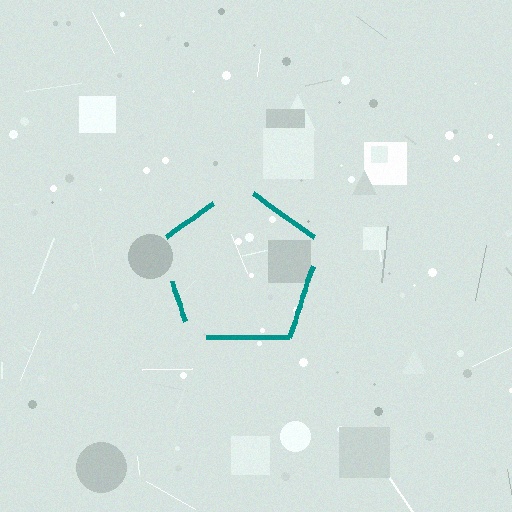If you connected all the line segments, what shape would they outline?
They would outline a pentagon.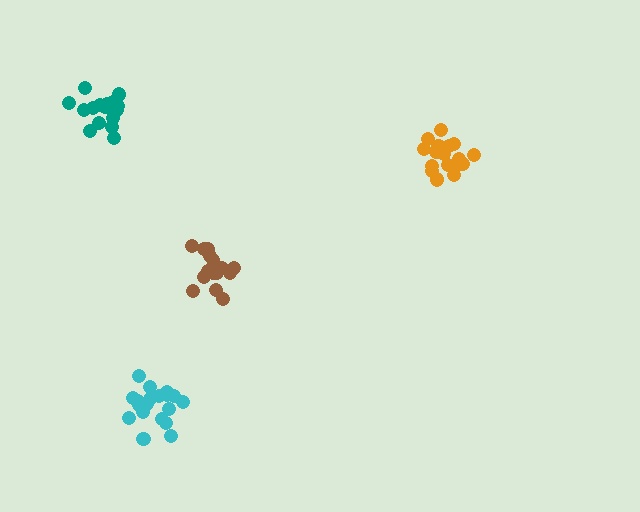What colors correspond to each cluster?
The clusters are colored: brown, orange, cyan, teal.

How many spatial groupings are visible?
There are 4 spatial groupings.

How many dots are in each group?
Group 1: 16 dots, Group 2: 20 dots, Group 3: 19 dots, Group 4: 18 dots (73 total).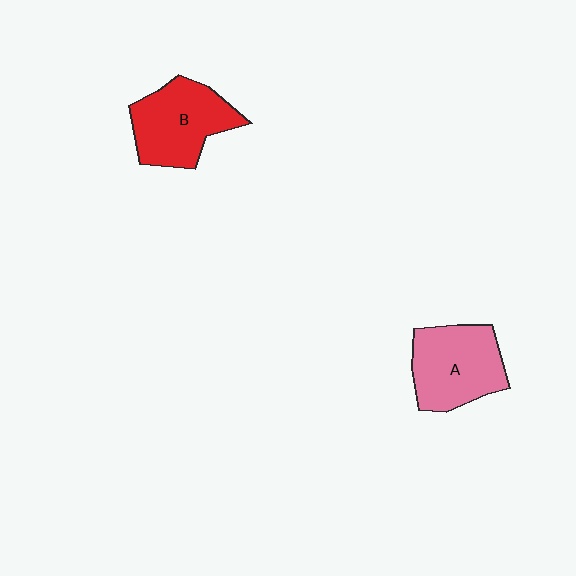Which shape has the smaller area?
Shape B (red).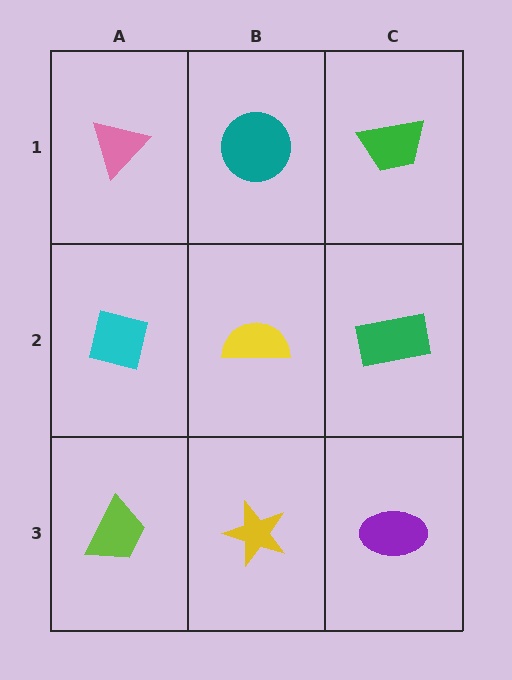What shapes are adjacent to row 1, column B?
A yellow semicircle (row 2, column B), a pink triangle (row 1, column A), a green trapezoid (row 1, column C).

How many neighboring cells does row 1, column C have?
2.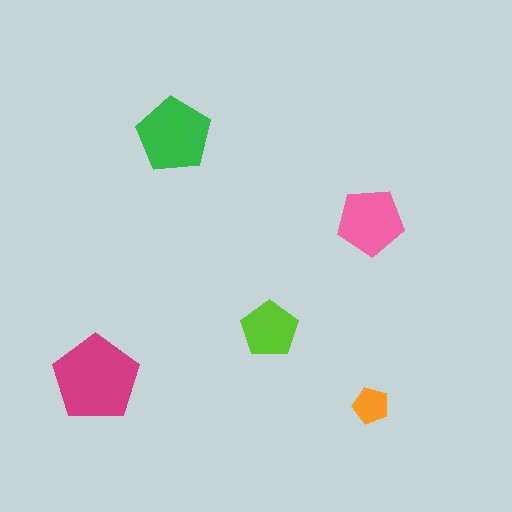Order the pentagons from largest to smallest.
the magenta one, the green one, the pink one, the lime one, the orange one.